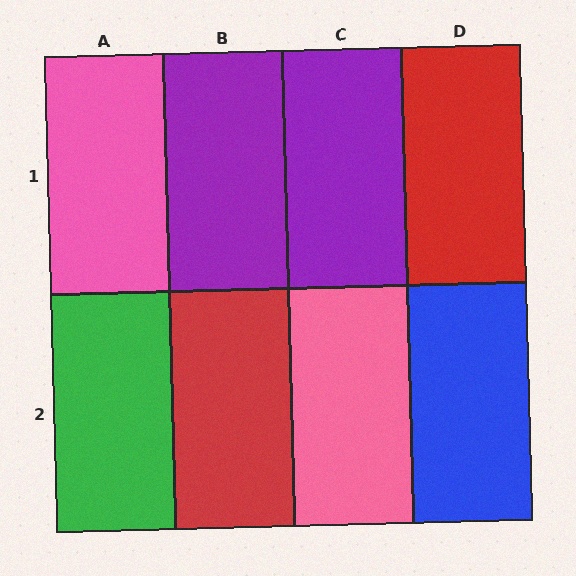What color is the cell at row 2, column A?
Green.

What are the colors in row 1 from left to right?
Pink, purple, purple, red.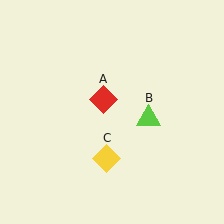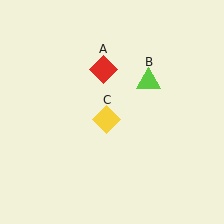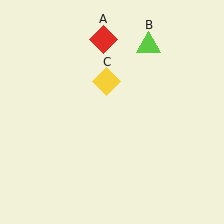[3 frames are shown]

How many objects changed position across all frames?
3 objects changed position: red diamond (object A), lime triangle (object B), yellow diamond (object C).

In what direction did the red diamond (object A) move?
The red diamond (object A) moved up.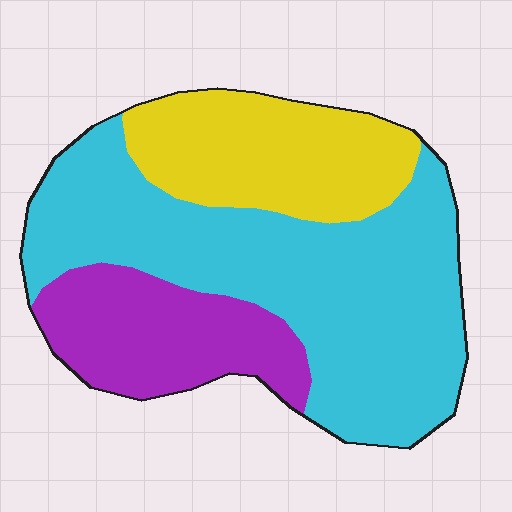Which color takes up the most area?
Cyan, at roughly 55%.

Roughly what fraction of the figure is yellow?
Yellow covers around 25% of the figure.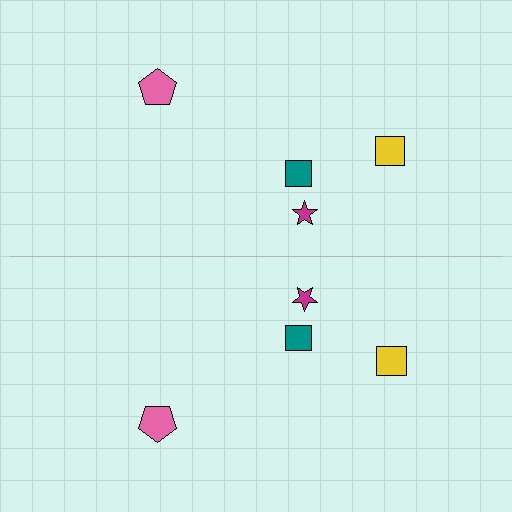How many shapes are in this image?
There are 8 shapes in this image.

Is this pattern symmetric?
Yes, this pattern has bilateral (reflection) symmetry.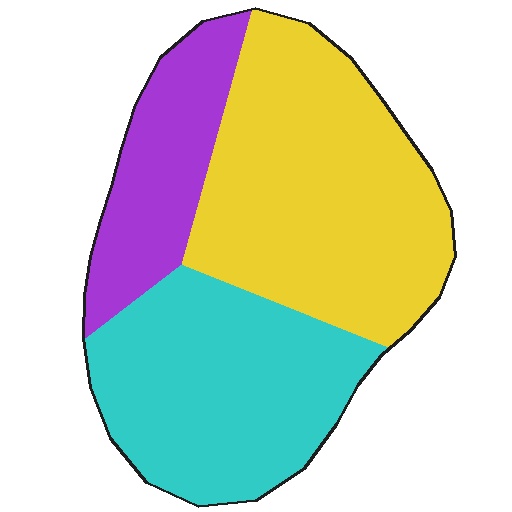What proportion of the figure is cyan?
Cyan covers around 35% of the figure.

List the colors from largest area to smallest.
From largest to smallest: yellow, cyan, purple.